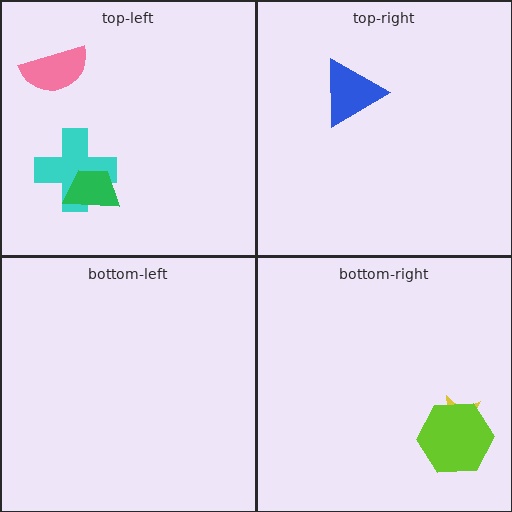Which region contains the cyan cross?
The top-left region.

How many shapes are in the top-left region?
3.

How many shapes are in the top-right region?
1.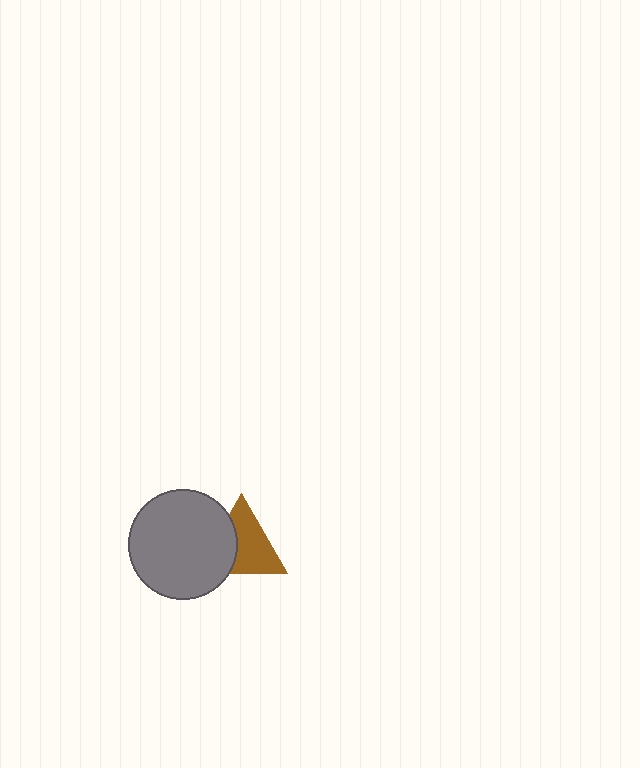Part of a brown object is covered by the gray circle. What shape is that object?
It is a triangle.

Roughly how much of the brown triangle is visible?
About half of it is visible (roughly 64%).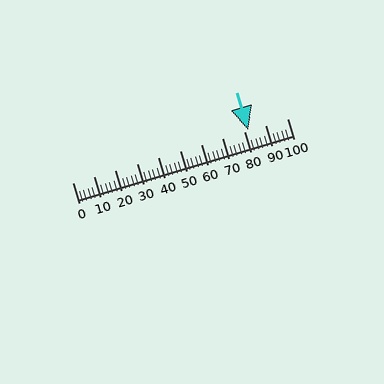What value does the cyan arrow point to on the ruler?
The cyan arrow points to approximately 82.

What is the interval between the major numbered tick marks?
The major tick marks are spaced 10 units apart.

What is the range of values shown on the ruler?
The ruler shows values from 0 to 100.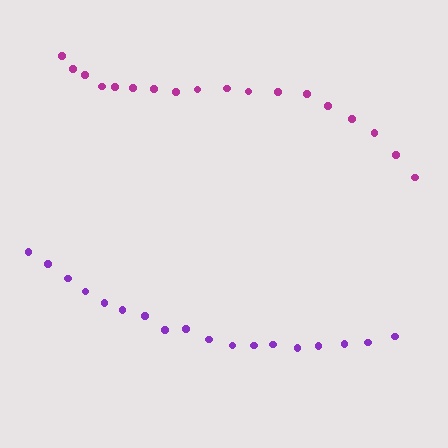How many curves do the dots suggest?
There are 2 distinct paths.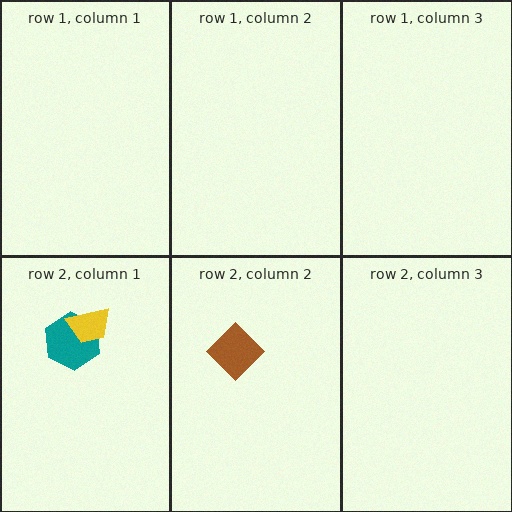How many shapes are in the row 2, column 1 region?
2.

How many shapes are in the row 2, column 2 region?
1.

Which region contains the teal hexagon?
The row 2, column 1 region.